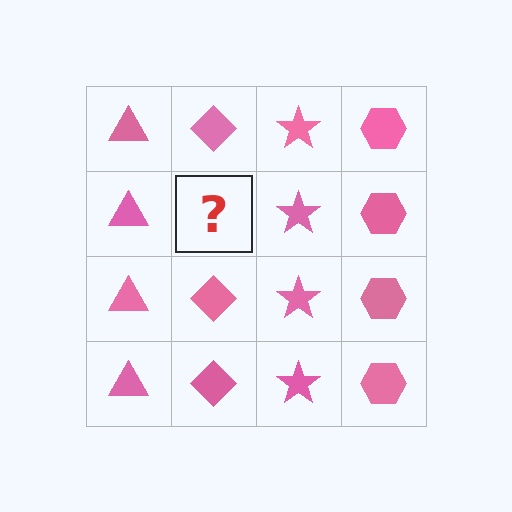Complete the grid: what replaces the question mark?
The question mark should be replaced with a pink diamond.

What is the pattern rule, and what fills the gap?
The rule is that each column has a consistent shape. The gap should be filled with a pink diamond.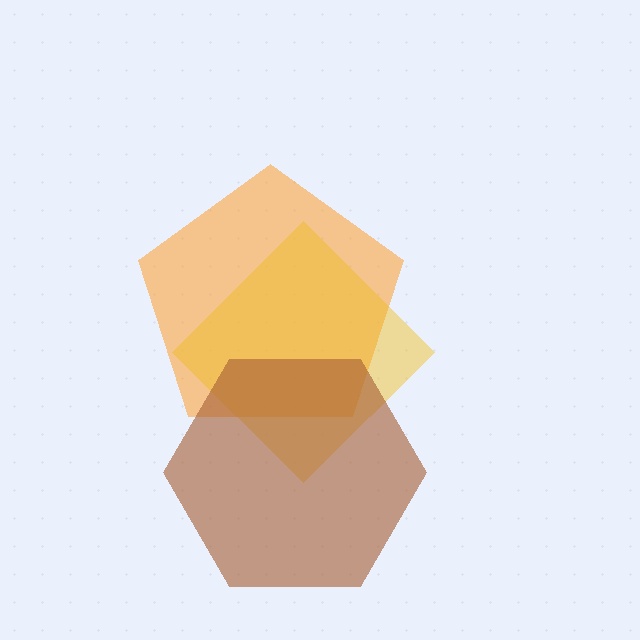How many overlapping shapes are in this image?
There are 3 overlapping shapes in the image.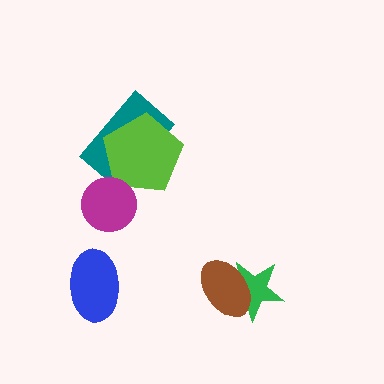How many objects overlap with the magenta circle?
1 object overlaps with the magenta circle.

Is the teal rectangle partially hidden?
Yes, it is partially covered by another shape.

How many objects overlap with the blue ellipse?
0 objects overlap with the blue ellipse.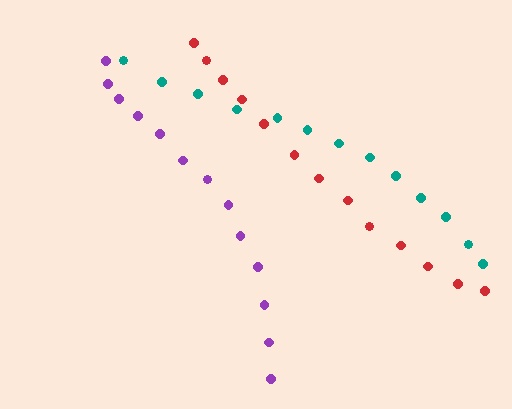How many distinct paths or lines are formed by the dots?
There are 3 distinct paths.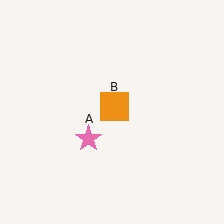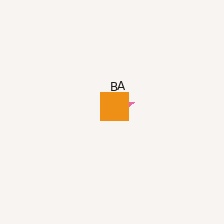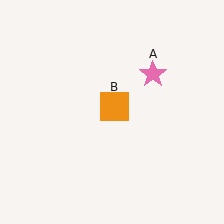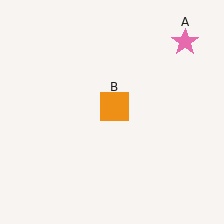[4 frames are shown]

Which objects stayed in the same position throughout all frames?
Orange square (object B) remained stationary.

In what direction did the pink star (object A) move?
The pink star (object A) moved up and to the right.